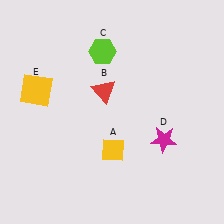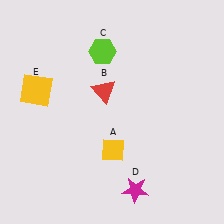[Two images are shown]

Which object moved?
The magenta star (D) moved down.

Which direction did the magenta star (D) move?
The magenta star (D) moved down.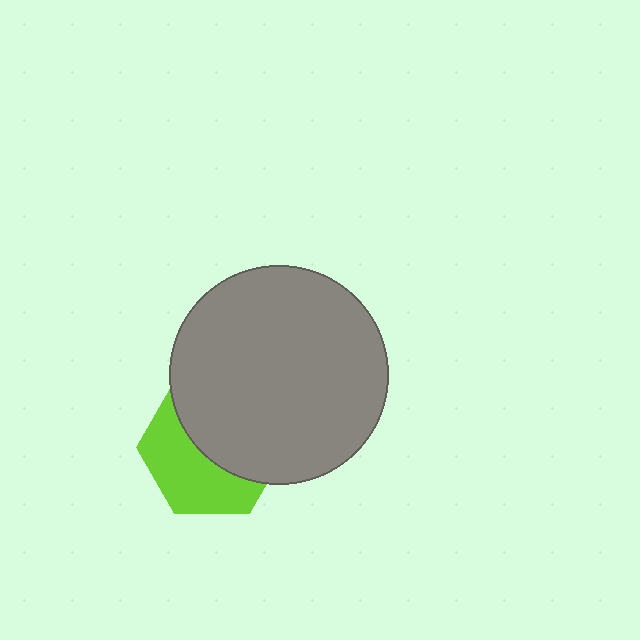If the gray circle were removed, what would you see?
You would see the complete lime hexagon.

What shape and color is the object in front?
The object in front is a gray circle.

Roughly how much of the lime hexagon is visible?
About half of it is visible (roughly 47%).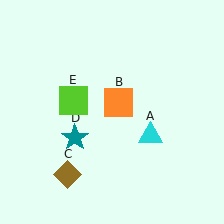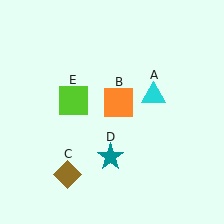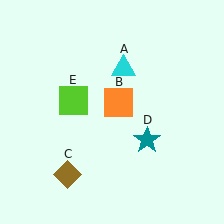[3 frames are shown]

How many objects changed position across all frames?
2 objects changed position: cyan triangle (object A), teal star (object D).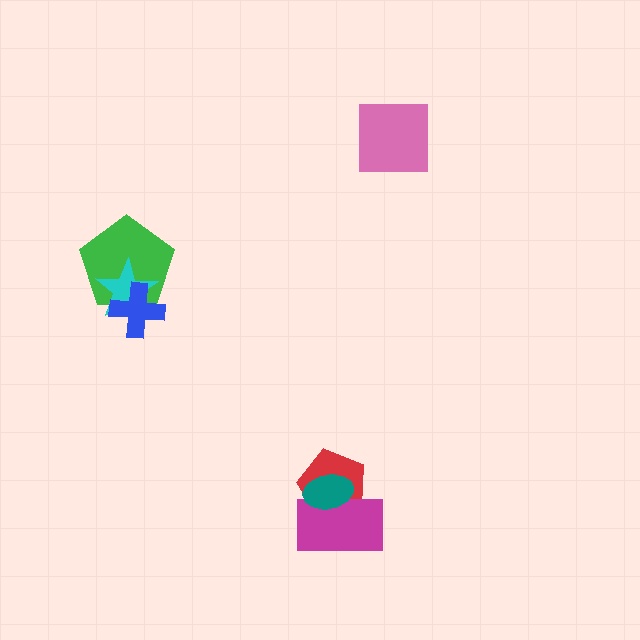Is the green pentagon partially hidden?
Yes, it is partially covered by another shape.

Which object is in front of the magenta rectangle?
The teal ellipse is in front of the magenta rectangle.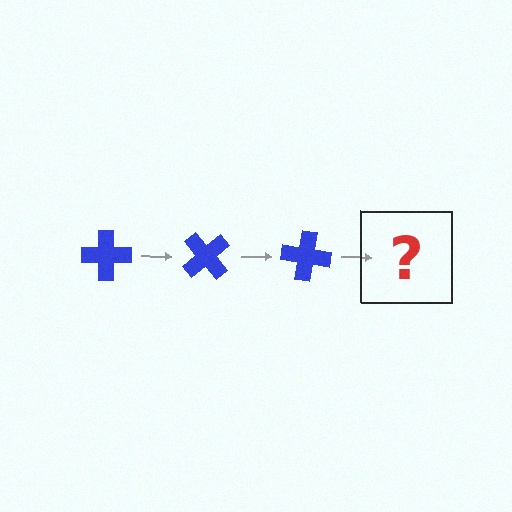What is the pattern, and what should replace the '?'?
The pattern is that the cross rotates 50 degrees each step. The '?' should be a blue cross rotated 150 degrees.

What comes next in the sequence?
The next element should be a blue cross rotated 150 degrees.